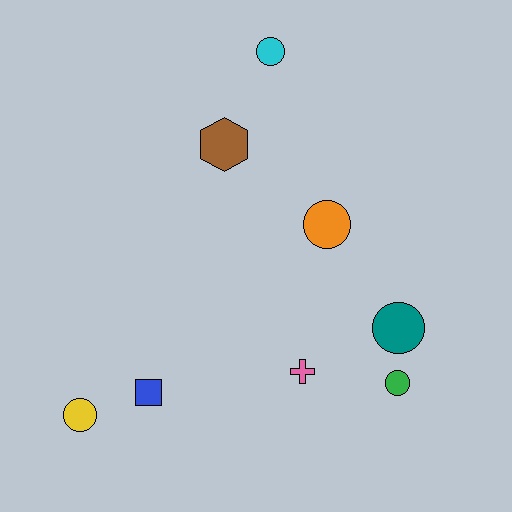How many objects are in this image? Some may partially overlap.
There are 8 objects.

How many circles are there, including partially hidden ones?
There are 5 circles.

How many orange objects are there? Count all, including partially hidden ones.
There is 1 orange object.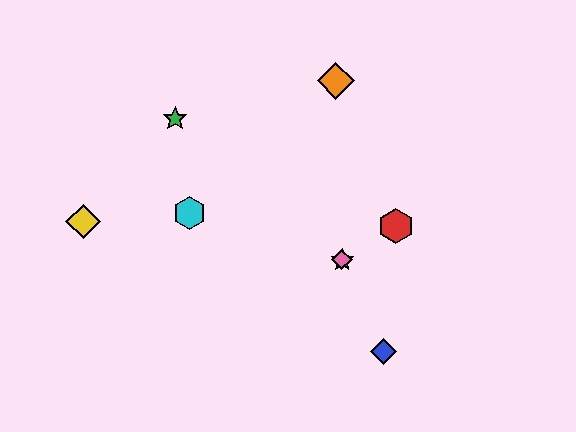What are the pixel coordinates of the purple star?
The purple star is at (342, 260).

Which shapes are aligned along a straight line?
The blue diamond, the purple star, the pink diamond are aligned along a straight line.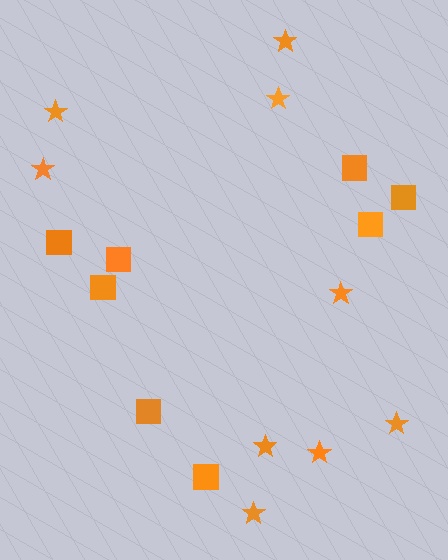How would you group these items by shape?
There are 2 groups: one group of stars (9) and one group of squares (8).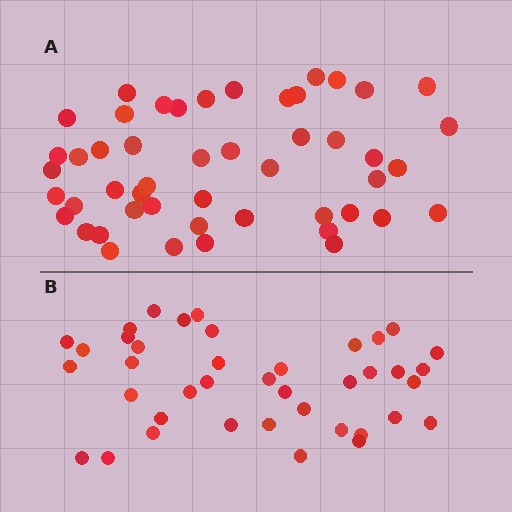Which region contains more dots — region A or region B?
Region A (the top region) has more dots.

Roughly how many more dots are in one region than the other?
Region A has roughly 8 or so more dots than region B.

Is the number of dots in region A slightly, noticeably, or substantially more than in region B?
Region A has only slightly more — the two regions are fairly close. The ratio is roughly 1.2 to 1.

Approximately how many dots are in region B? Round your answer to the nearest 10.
About 40 dots.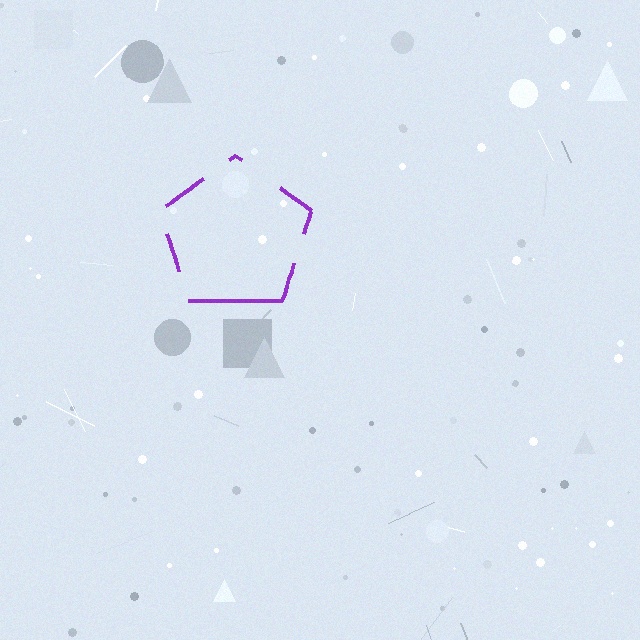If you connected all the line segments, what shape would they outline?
They would outline a pentagon.